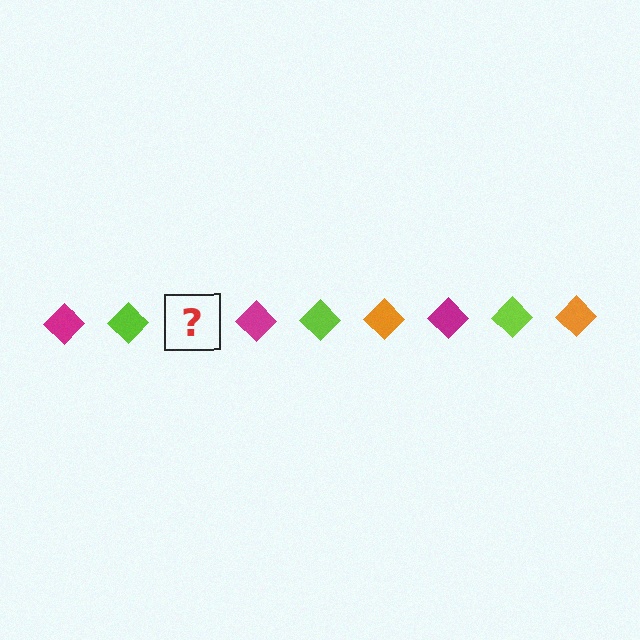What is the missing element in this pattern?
The missing element is an orange diamond.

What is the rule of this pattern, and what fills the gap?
The rule is that the pattern cycles through magenta, lime, orange diamonds. The gap should be filled with an orange diamond.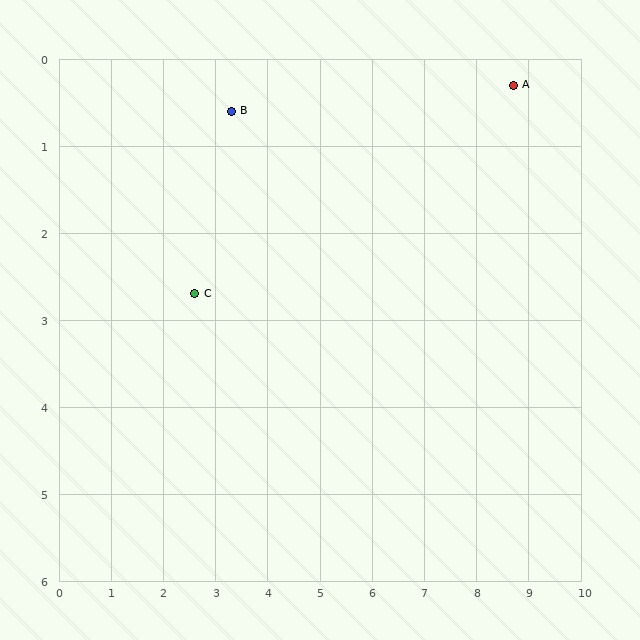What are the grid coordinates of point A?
Point A is at approximately (8.7, 0.3).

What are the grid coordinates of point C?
Point C is at approximately (2.6, 2.7).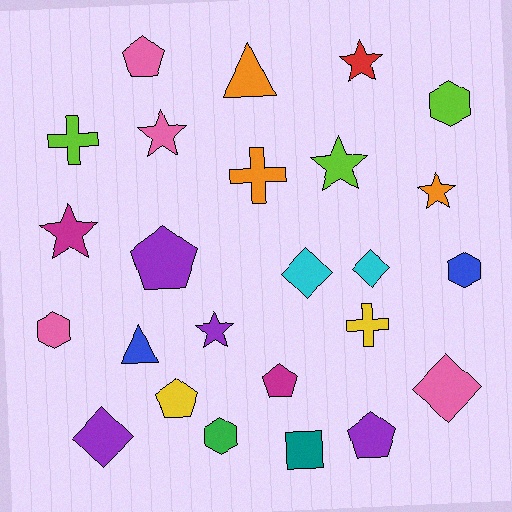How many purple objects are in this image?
There are 4 purple objects.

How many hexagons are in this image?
There are 4 hexagons.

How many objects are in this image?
There are 25 objects.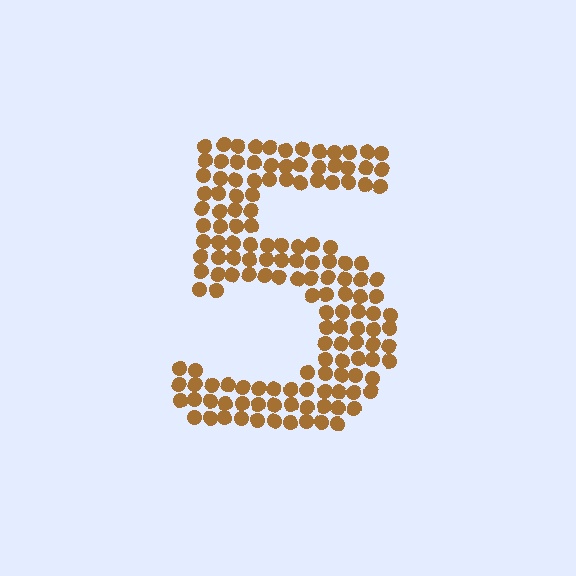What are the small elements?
The small elements are circles.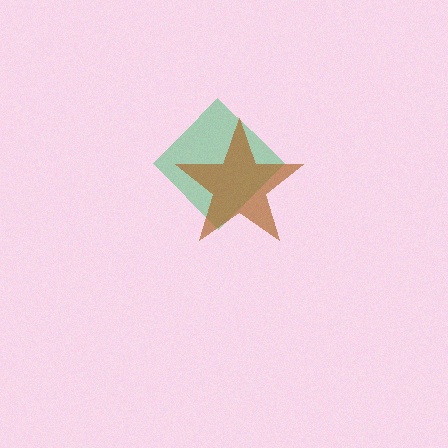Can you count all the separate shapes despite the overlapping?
Yes, there are 2 separate shapes.